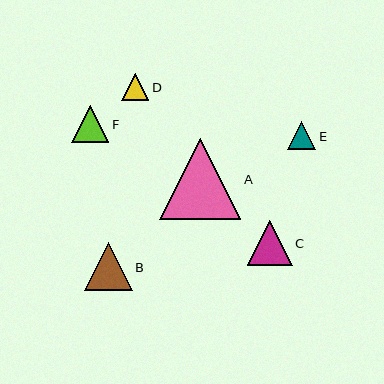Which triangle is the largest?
Triangle A is the largest with a size of approximately 81 pixels.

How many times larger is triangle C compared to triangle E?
Triangle C is approximately 1.6 times the size of triangle E.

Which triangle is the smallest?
Triangle D is the smallest with a size of approximately 27 pixels.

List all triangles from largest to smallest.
From largest to smallest: A, B, C, F, E, D.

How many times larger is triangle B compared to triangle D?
Triangle B is approximately 1.8 times the size of triangle D.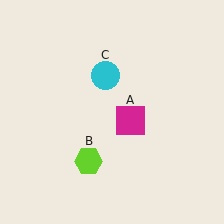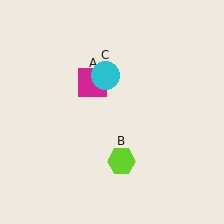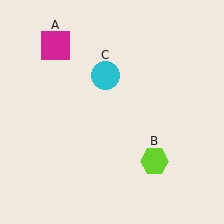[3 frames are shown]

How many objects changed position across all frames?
2 objects changed position: magenta square (object A), lime hexagon (object B).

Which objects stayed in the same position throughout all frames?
Cyan circle (object C) remained stationary.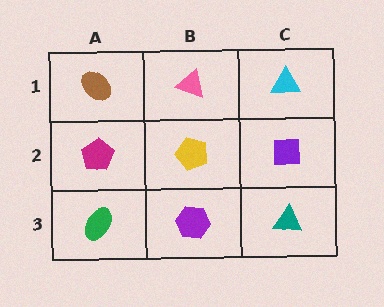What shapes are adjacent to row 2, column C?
A cyan triangle (row 1, column C), a teal triangle (row 3, column C), a yellow pentagon (row 2, column B).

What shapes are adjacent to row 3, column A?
A magenta pentagon (row 2, column A), a purple hexagon (row 3, column B).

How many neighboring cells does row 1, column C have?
2.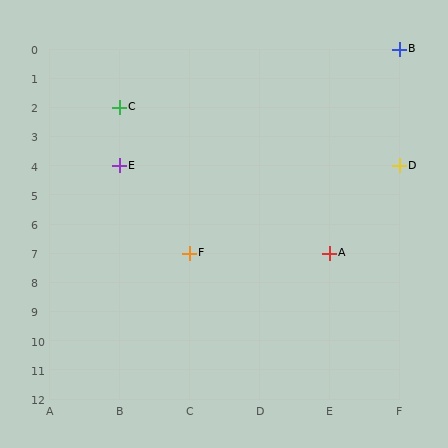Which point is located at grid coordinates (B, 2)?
Point C is at (B, 2).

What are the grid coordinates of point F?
Point F is at grid coordinates (C, 7).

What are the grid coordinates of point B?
Point B is at grid coordinates (F, 0).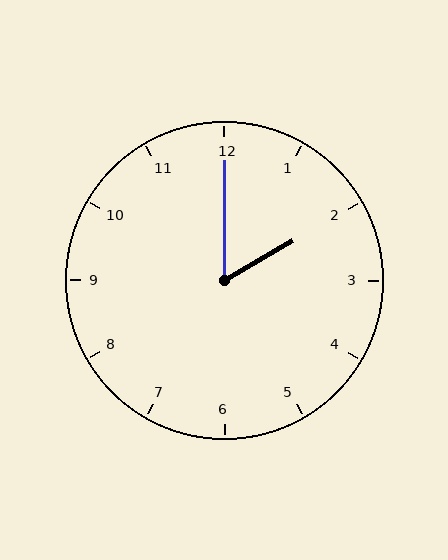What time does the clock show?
2:00.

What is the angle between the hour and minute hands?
Approximately 60 degrees.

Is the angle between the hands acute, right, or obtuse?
It is acute.